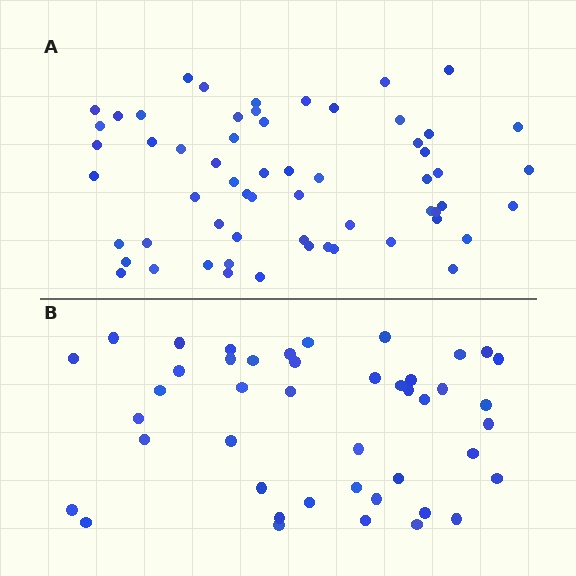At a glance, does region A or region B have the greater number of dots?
Region A (the top region) has more dots.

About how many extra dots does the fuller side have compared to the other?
Region A has approximately 15 more dots than region B.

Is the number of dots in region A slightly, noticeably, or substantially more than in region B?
Region A has noticeably more, but not dramatically so. The ratio is roughly 1.4 to 1.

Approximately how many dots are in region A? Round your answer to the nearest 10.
About 60 dots.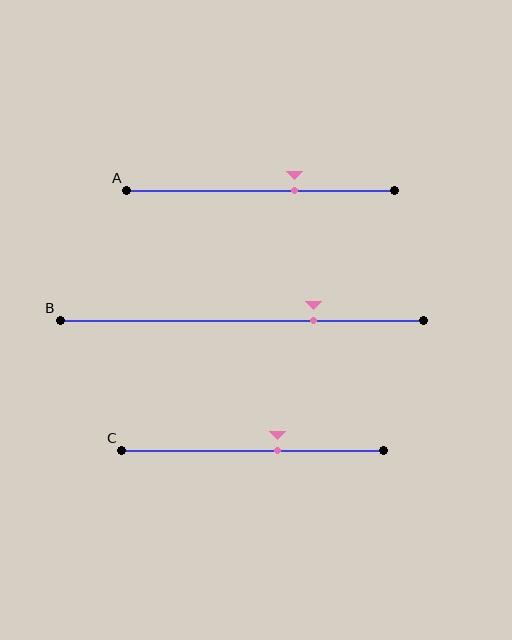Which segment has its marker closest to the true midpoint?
Segment C has its marker closest to the true midpoint.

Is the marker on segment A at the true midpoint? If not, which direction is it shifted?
No, the marker on segment A is shifted to the right by about 12% of the segment length.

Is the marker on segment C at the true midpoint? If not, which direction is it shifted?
No, the marker on segment C is shifted to the right by about 10% of the segment length.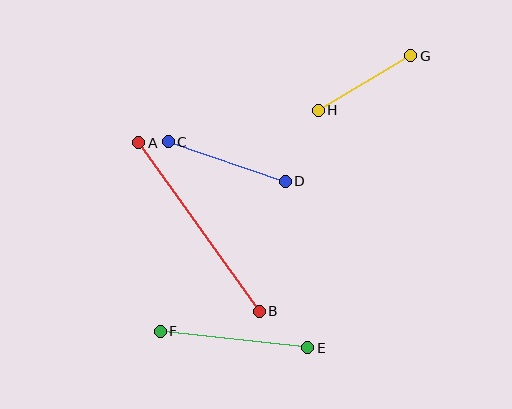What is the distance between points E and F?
The distance is approximately 148 pixels.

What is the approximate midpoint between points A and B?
The midpoint is at approximately (199, 227) pixels.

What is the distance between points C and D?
The distance is approximately 123 pixels.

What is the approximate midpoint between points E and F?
The midpoint is at approximately (234, 339) pixels.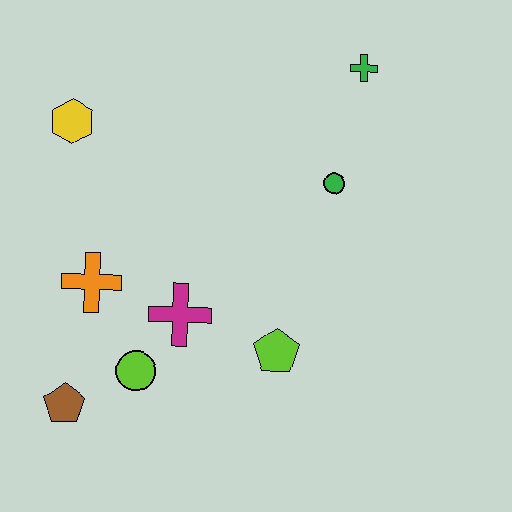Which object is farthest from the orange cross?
The green cross is farthest from the orange cross.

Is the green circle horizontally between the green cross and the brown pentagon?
Yes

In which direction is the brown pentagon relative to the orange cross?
The brown pentagon is below the orange cross.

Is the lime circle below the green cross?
Yes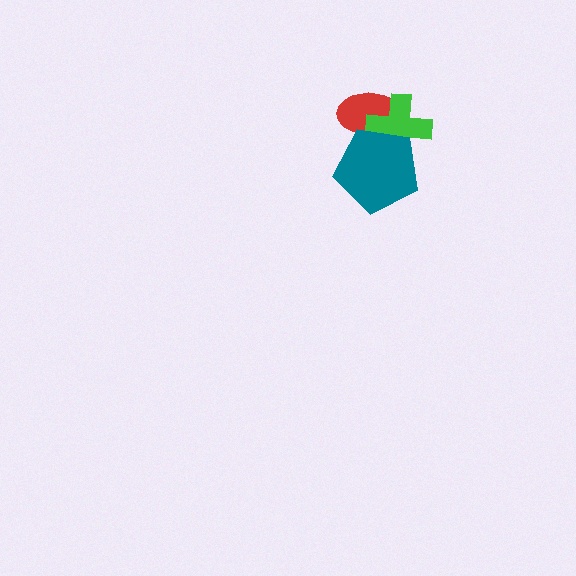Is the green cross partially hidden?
Yes, it is partially covered by another shape.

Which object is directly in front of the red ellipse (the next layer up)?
The green cross is directly in front of the red ellipse.